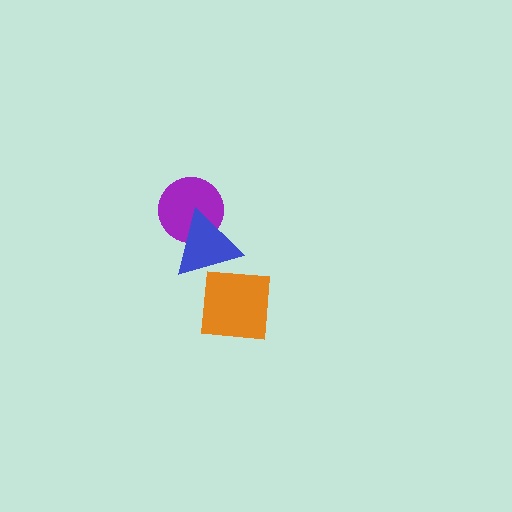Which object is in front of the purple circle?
The blue triangle is in front of the purple circle.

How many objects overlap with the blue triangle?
2 objects overlap with the blue triangle.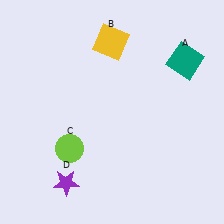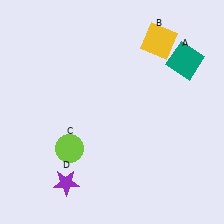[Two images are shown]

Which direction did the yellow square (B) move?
The yellow square (B) moved right.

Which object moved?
The yellow square (B) moved right.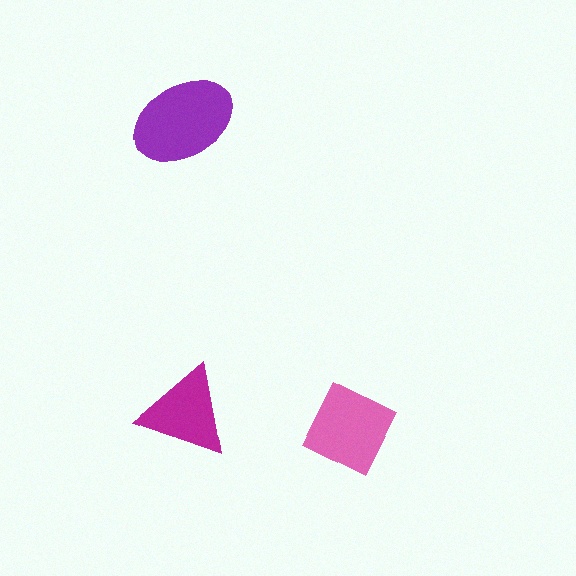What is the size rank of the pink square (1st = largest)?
2nd.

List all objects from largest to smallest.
The purple ellipse, the pink square, the magenta triangle.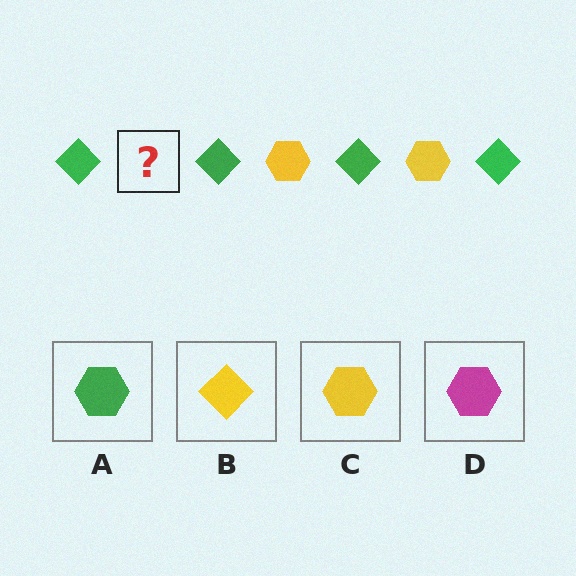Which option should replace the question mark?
Option C.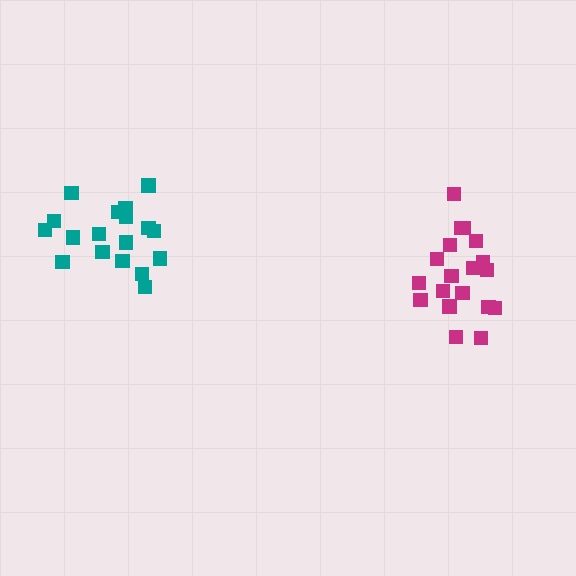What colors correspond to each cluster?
The clusters are colored: teal, magenta.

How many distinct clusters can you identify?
There are 2 distinct clusters.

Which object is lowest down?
The magenta cluster is bottommost.